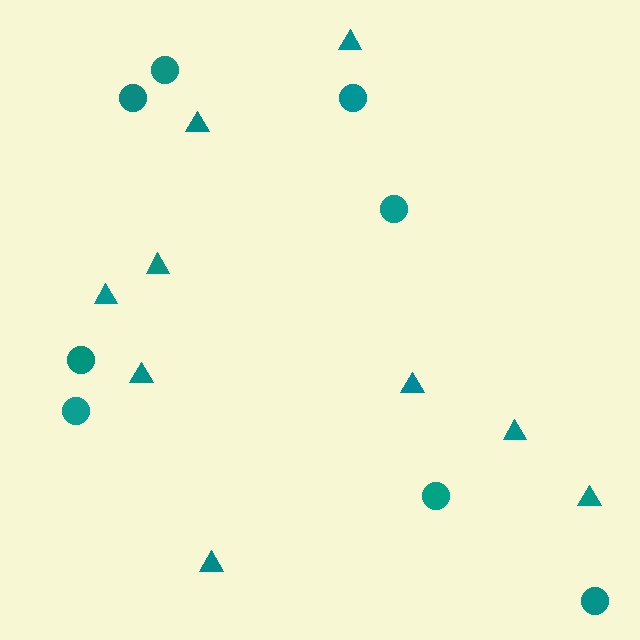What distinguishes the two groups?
There are 2 groups: one group of triangles (9) and one group of circles (8).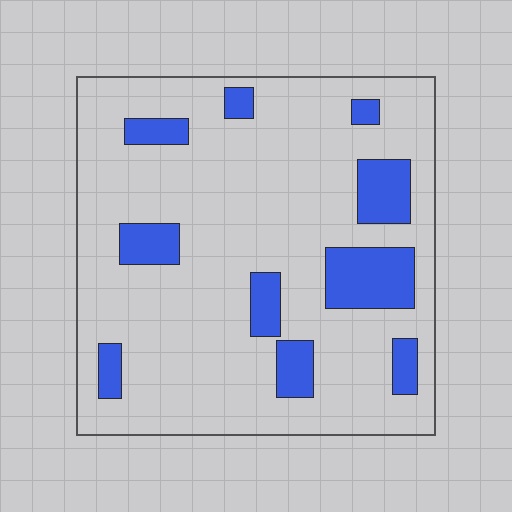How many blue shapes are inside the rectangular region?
10.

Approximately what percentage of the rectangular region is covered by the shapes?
Approximately 15%.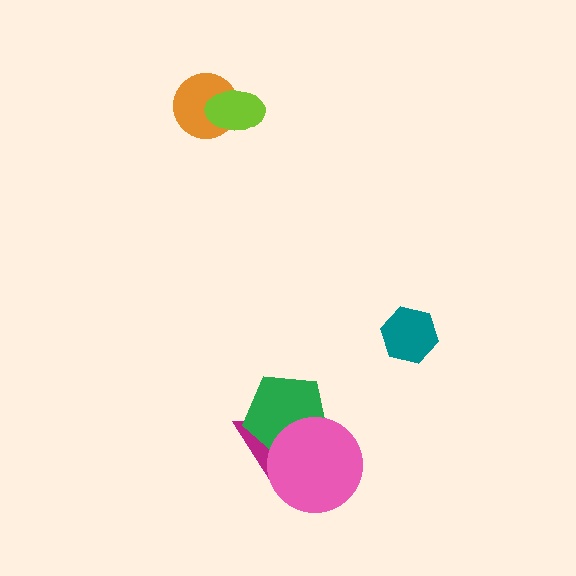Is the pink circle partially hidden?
No, no other shape covers it.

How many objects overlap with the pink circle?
2 objects overlap with the pink circle.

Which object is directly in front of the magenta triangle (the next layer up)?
The green pentagon is directly in front of the magenta triangle.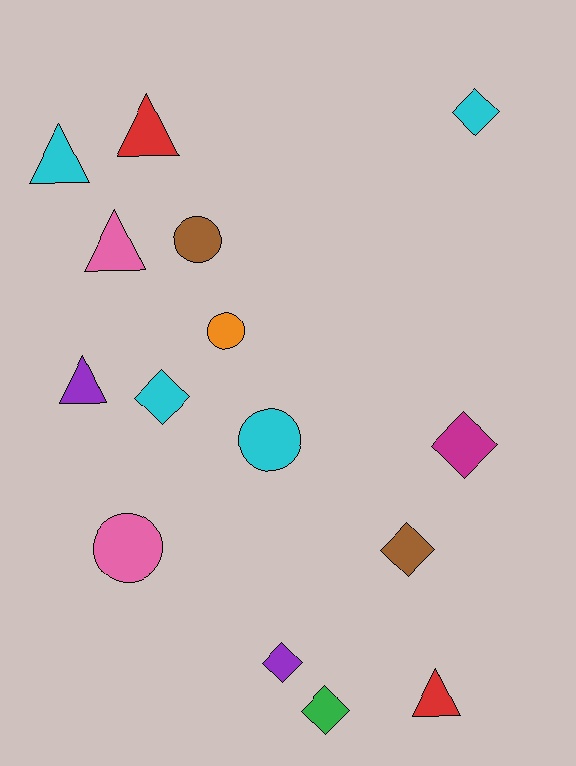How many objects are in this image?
There are 15 objects.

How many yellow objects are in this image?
There are no yellow objects.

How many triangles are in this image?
There are 5 triangles.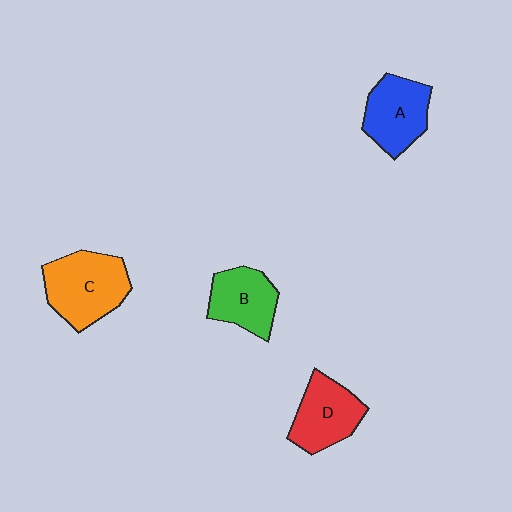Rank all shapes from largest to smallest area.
From largest to smallest: C (orange), A (blue), D (red), B (green).